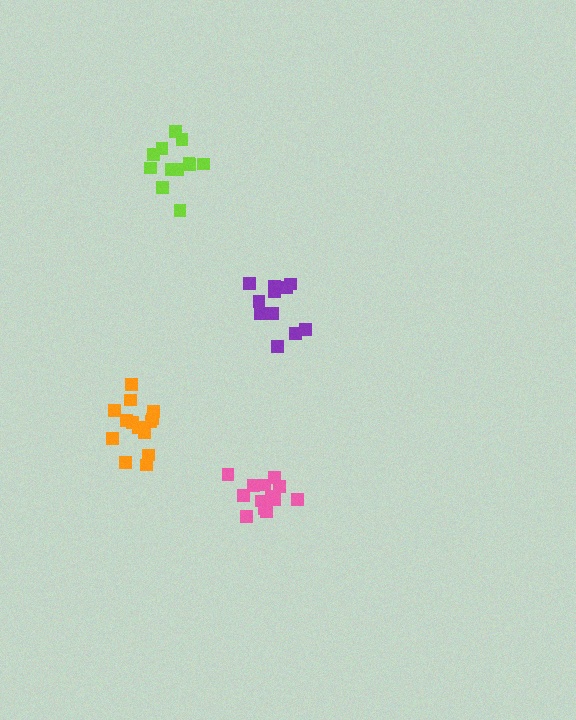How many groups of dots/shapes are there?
There are 4 groups.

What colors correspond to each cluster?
The clusters are colored: pink, orange, purple, lime.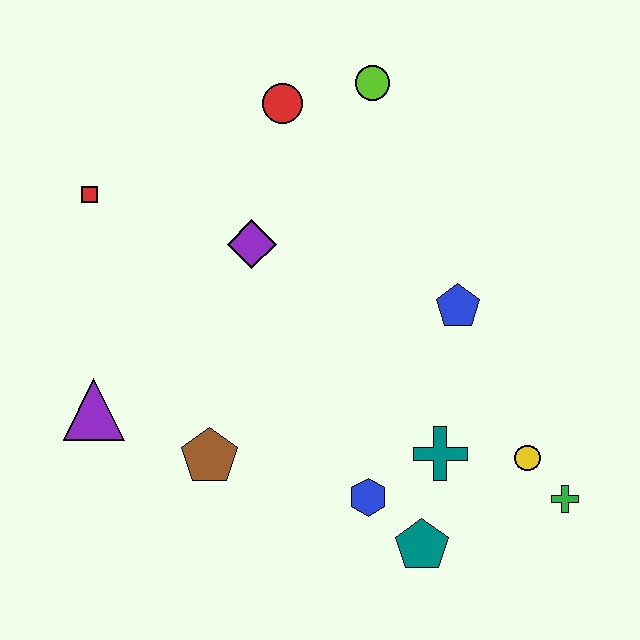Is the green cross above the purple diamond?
No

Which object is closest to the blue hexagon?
The teal pentagon is closest to the blue hexagon.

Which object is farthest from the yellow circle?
The red square is farthest from the yellow circle.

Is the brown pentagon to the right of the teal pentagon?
No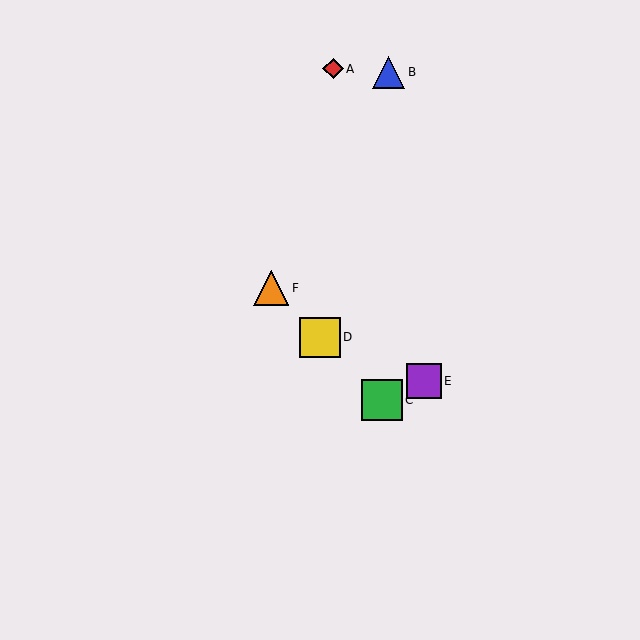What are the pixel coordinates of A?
Object A is at (333, 69).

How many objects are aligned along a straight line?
3 objects (C, D, F) are aligned along a straight line.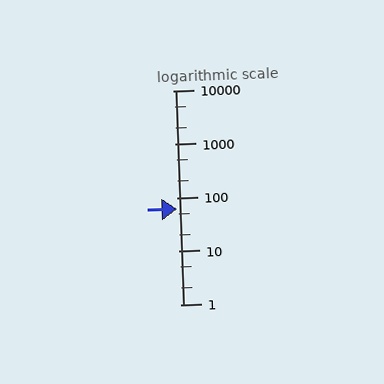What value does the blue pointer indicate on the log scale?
The pointer indicates approximately 61.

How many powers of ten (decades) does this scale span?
The scale spans 4 decades, from 1 to 10000.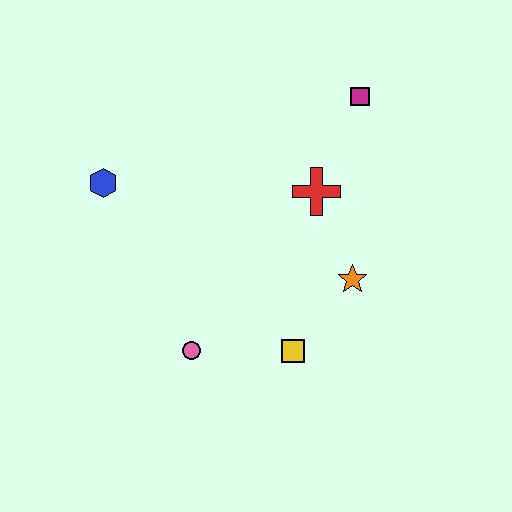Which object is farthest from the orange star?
The blue hexagon is farthest from the orange star.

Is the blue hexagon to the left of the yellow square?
Yes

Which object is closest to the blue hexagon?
The pink circle is closest to the blue hexagon.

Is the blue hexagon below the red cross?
No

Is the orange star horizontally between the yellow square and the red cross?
No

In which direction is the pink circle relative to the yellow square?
The pink circle is to the left of the yellow square.